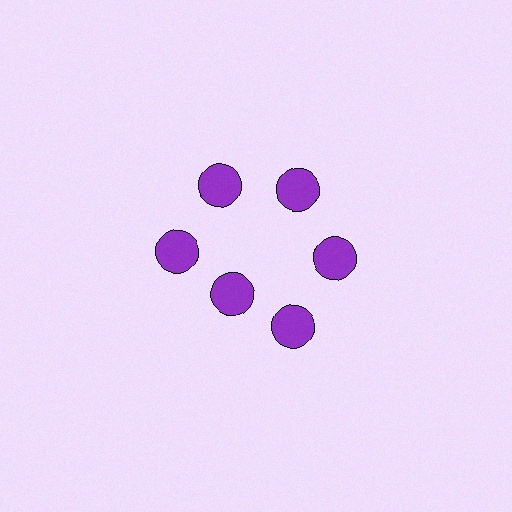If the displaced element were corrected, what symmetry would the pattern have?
It would have 6-fold rotational symmetry — the pattern would map onto itself every 60 degrees.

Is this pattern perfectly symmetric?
No. The 6 purple circles are arranged in a ring, but one element near the 7 o'clock position is pulled inward toward the center, breaking the 6-fold rotational symmetry.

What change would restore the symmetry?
The symmetry would be restored by moving it outward, back onto the ring so that all 6 circles sit at equal angles and equal distance from the center.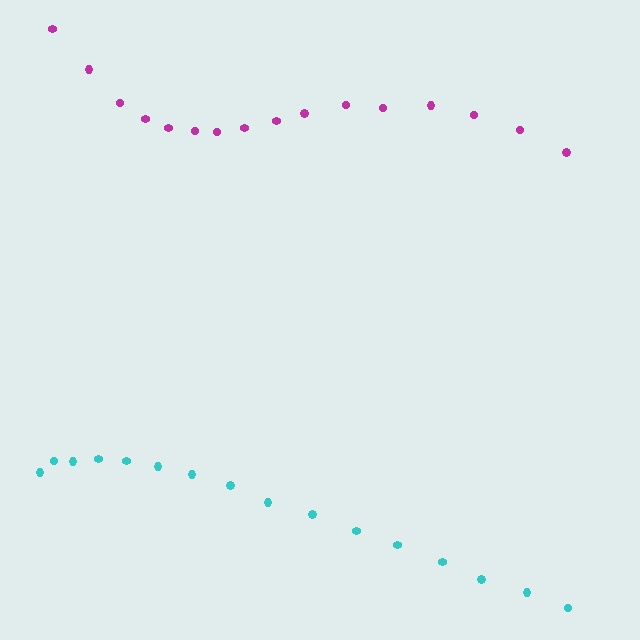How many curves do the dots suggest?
There are 2 distinct paths.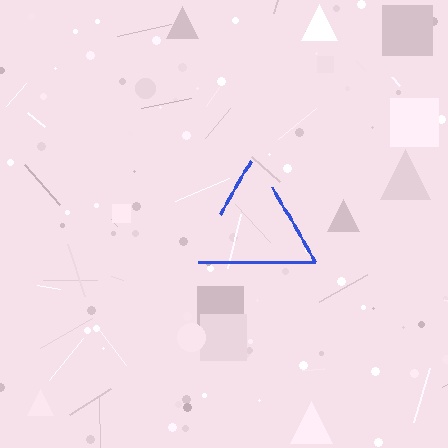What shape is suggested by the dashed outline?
The dashed outline suggests a triangle.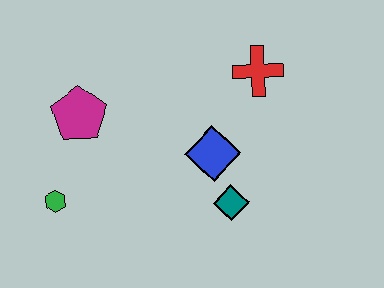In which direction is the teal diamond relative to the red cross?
The teal diamond is below the red cross.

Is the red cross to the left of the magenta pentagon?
No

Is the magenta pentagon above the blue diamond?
Yes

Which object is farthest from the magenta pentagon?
The red cross is farthest from the magenta pentagon.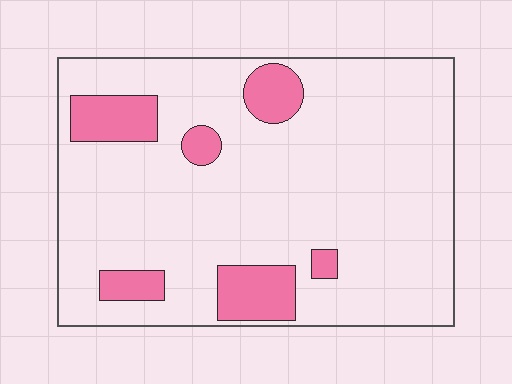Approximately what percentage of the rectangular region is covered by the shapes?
Approximately 15%.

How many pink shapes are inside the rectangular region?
6.